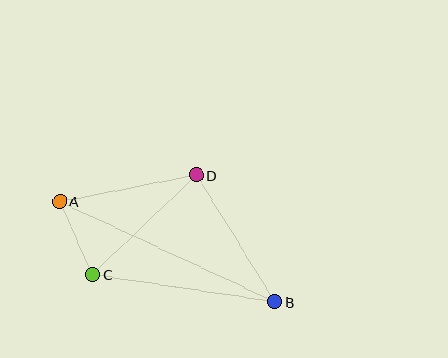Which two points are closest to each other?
Points A and C are closest to each other.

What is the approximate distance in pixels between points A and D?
The distance between A and D is approximately 139 pixels.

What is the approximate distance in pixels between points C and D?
The distance between C and D is approximately 144 pixels.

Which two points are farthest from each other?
Points A and B are farthest from each other.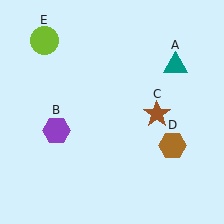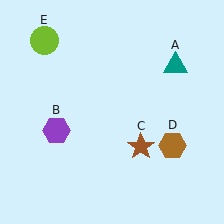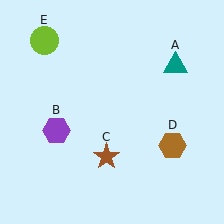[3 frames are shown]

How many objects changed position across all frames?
1 object changed position: brown star (object C).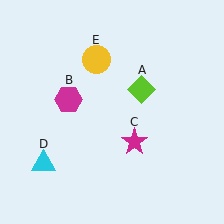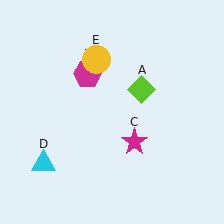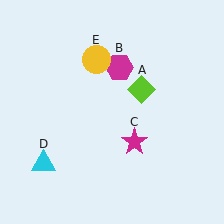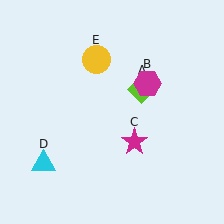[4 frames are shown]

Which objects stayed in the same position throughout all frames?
Lime diamond (object A) and magenta star (object C) and cyan triangle (object D) and yellow circle (object E) remained stationary.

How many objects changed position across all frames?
1 object changed position: magenta hexagon (object B).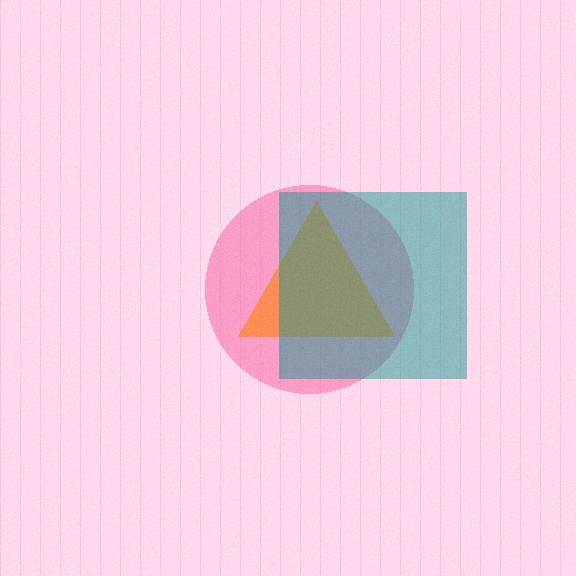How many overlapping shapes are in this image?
There are 3 overlapping shapes in the image.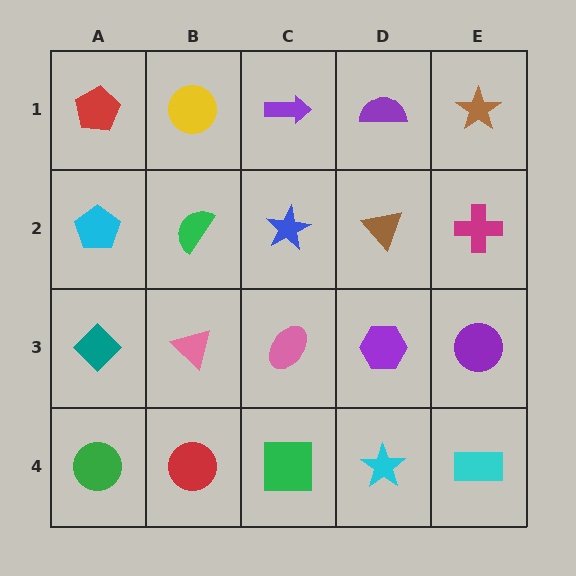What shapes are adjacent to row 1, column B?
A green semicircle (row 2, column B), a red pentagon (row 1, column A), a purple arrow (row 1, column C).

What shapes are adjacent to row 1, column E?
A magenta cross (row 2, column E), a purple semicircle (row 1, column D).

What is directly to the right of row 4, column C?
A cyan star.